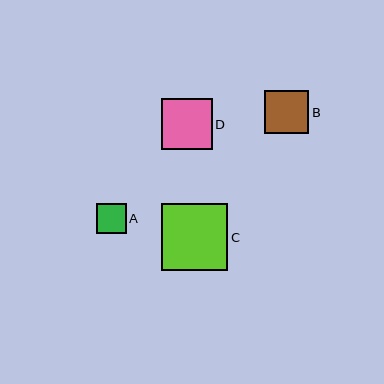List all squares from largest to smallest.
From largest to smallest: C, D, B, A.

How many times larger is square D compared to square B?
Square D is approximately 1.2 times the size of square B.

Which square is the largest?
Square C is the largest with a size of approximately 66 pixels.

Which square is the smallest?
Square A is the smallest with a size of approximately 30 pixels.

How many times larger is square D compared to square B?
Square D is approximately 1.2 times the size of square B.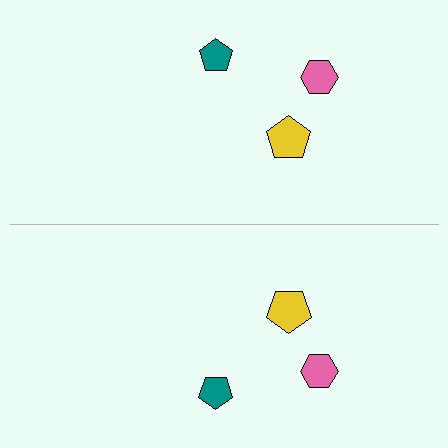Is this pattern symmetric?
Yes, this pattern has bilateral (reflection) symmetry.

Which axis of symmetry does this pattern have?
The pattern has a horizontal axis of symmetry running through the center of the image.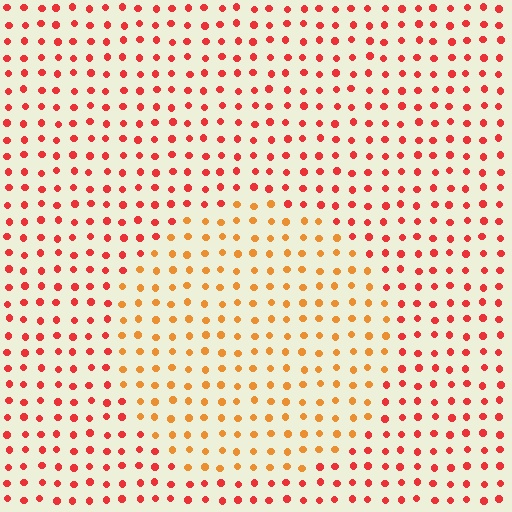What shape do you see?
I see a circle.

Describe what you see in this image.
The image is filled with small red elements in a uniform arrangement. A circle-shaped region is visible where the elements are tinted to a slightly different hue, forming a subtle color boundary.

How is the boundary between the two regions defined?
The boundary is defined purely by a slight shift in hue (about 33 degrees). Spacing, size, and orientation are identical on both sides.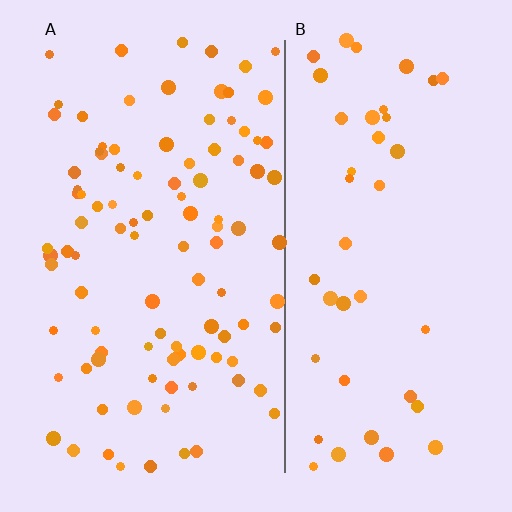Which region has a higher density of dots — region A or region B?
A (the left).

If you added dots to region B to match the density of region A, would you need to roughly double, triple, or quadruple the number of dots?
Approximately double.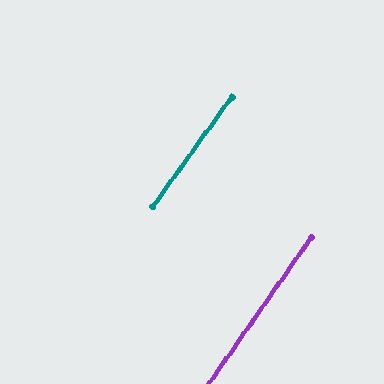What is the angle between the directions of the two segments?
Approximately 1 degree.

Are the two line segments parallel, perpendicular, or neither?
Parallel — their directions differ by only 1.2°.